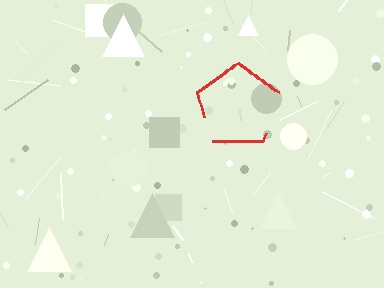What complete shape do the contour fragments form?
The contour fragments form a pentagon.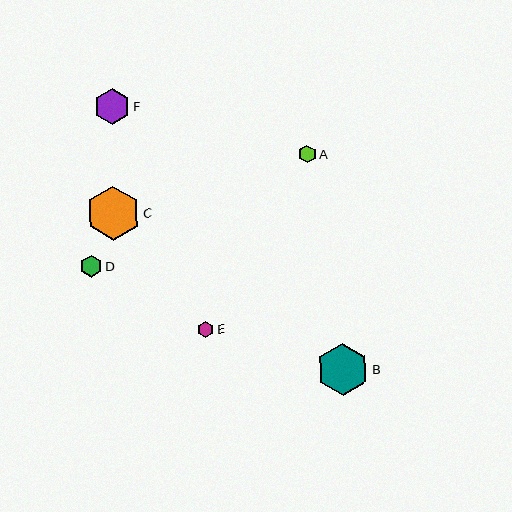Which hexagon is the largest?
Hexagon C is the largest with a size of approximately 54 pixels.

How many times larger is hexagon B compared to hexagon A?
Hexagon B is approximately 3.0 times the size of hexagon A.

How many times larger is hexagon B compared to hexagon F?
Hexagon B is approximately 1.5 times the size of hexagon F.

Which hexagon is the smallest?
Hexagon E is the smallest with a size of approximately 16 pixels.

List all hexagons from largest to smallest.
From largest to smallest: C, B, F, D, A, E.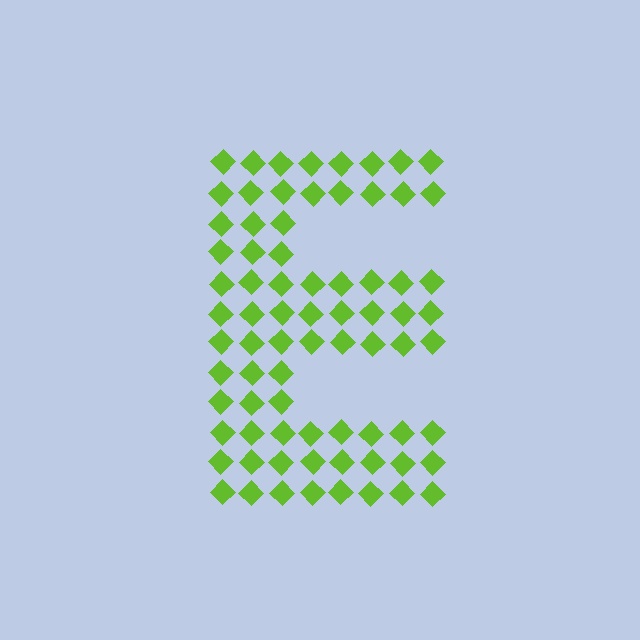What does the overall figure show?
The overall figure shows the letter E.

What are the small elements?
The small elements are diamonds.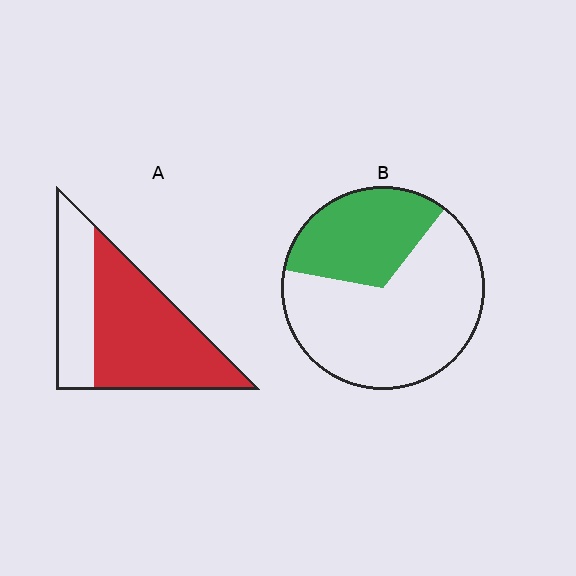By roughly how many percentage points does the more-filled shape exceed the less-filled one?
By roughly 35 percentage points (A over B).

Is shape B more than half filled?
No.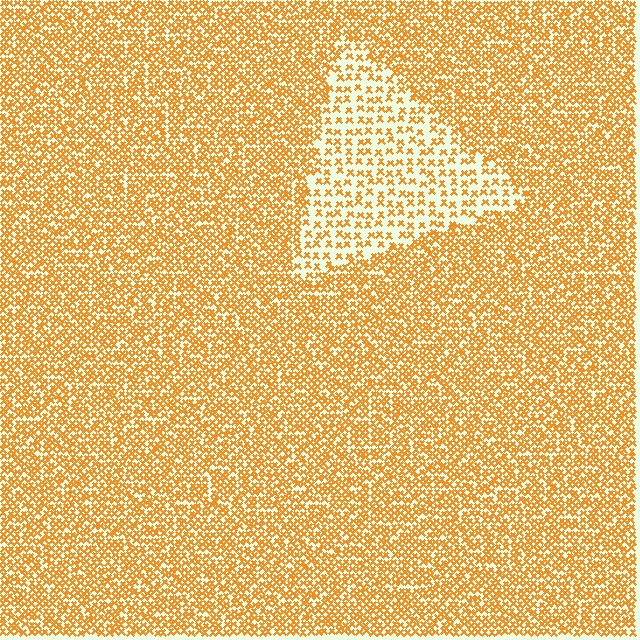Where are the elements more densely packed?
The elements are more densely packed outside the triangle boundary.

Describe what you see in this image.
The image contains small orange elements arranged at two different densities. A triangle-shaped region is visible where the elements are less densely packed than the surrounding area.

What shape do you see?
I see a triangle.